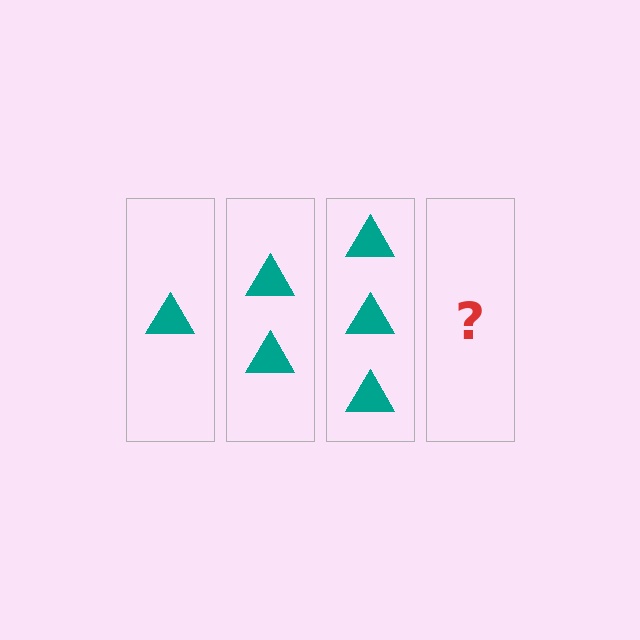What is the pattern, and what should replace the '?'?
The pattern is that each step adds one more triangle. The '?' should be 4 triangles.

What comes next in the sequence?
The next element should be 4 triangles.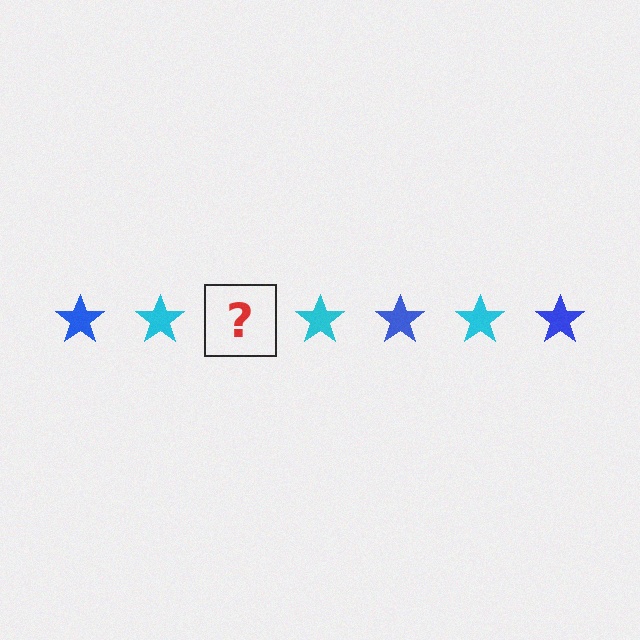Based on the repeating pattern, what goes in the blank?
The blank should be a blue star.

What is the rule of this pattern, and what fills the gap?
The rule is that the pattern cycles through blue, cyan stars. The gap should be filled with a blue star.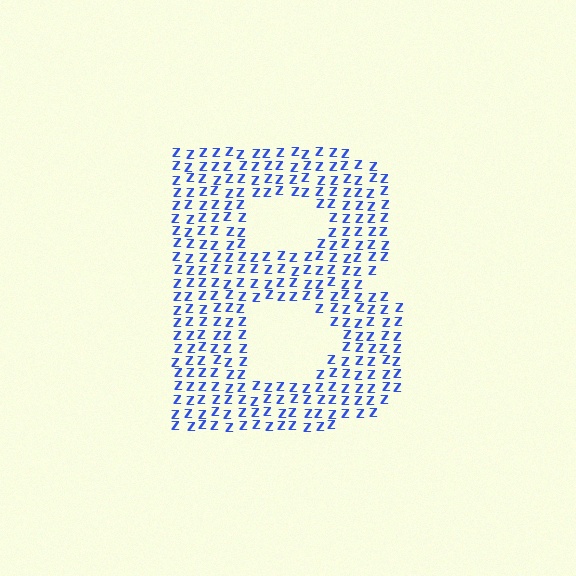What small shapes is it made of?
It is made of small letter Z's.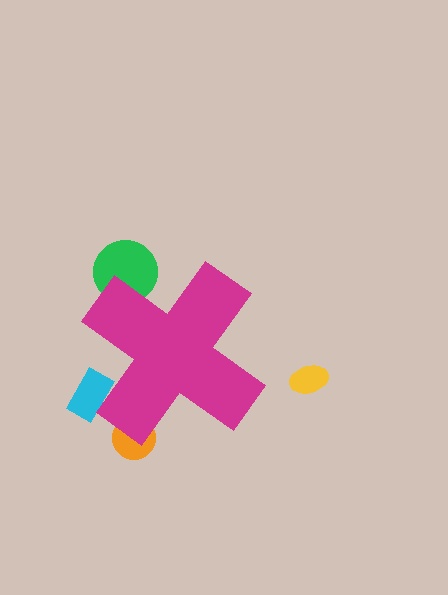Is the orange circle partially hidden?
Yes, the orange circle is partially hidden behind the magenta cross.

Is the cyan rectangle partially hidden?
Yes, the cyan rectangle is partially hidden behind the magenta cross.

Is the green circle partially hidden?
Yes, the green circle is partially hidden behind the magenta cross.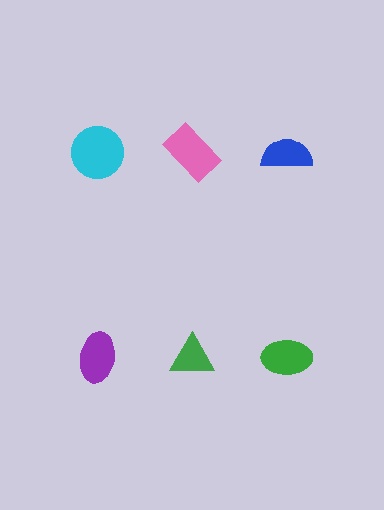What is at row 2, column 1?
A purple ellipse.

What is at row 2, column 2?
A green triangle.